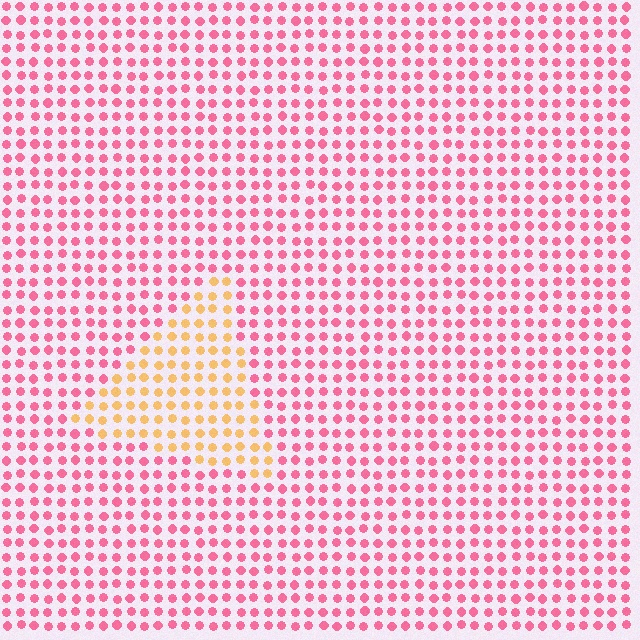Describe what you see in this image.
The image is filled with small pink elements in a uniform arrangement. A triangle-shaped region is visible where the elements are tinted to a slightly different hue, forming a subtle color boundary.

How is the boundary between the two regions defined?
The boundary is defined purely by a slight shift in hue (about 57 degrees). Spacing, size, and orientation are identical on both sides.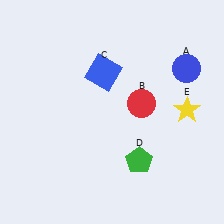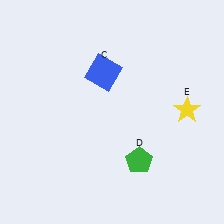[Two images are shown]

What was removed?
The red circle (B), the blue circle (A) were removed in Image 2.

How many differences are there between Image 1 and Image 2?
There are 2 differences between the two images.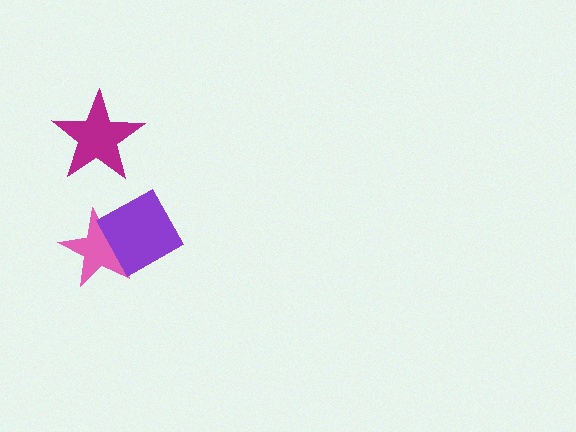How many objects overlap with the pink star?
1 object overlaps with the pink star.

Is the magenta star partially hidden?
No, no other shape covers it.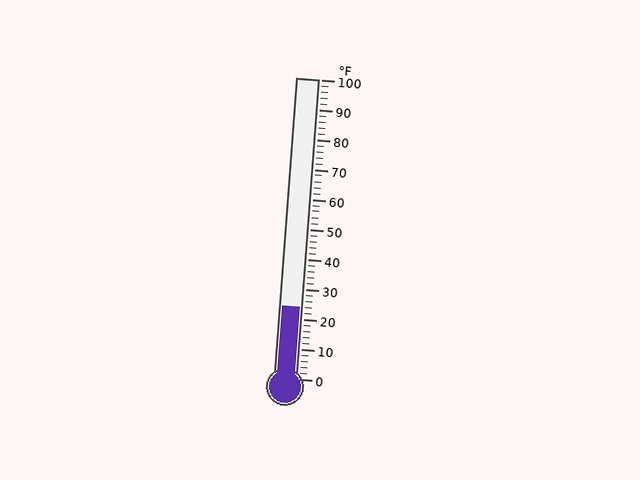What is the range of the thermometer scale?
The thermometer scale ranges from 0°F to 100°F.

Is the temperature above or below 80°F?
The temperature is below 80°F.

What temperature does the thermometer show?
The thermometer shows approximately 24°F.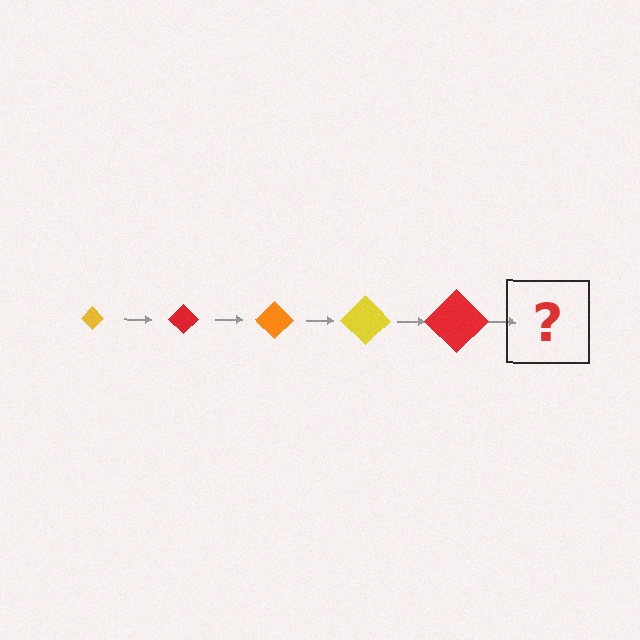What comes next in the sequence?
The next element should be an orange diamond, larger than the previous one.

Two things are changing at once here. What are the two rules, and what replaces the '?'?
The two rules are that the diamond grows larger each step and the color cycles through yellow, red, and orange. The '?' should be an orange diamond, larger than the previous one.